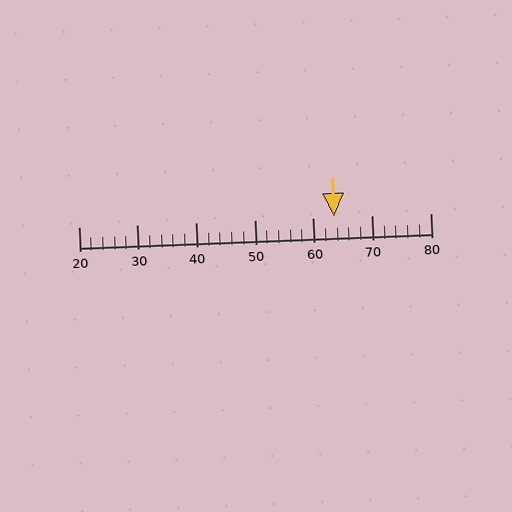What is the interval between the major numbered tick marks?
The major tick marks are spaced 10 units apart.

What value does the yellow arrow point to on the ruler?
The yellow arrow points to approximately 64.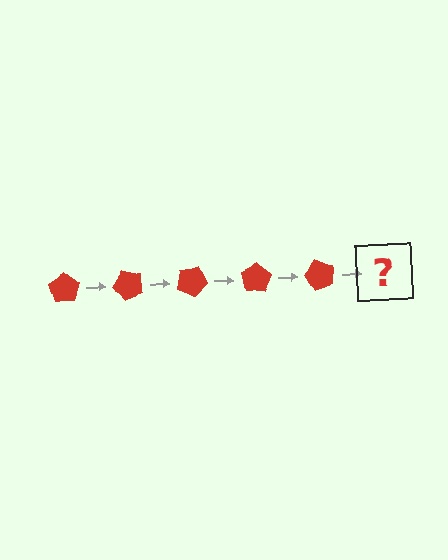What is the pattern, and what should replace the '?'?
The pattern is that the pentagon rotates 50 degrees each step. The '?' should be a red pentagon rotated 250 degrees.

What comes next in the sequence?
The next element should be a red pentagon rotated 250 degrees.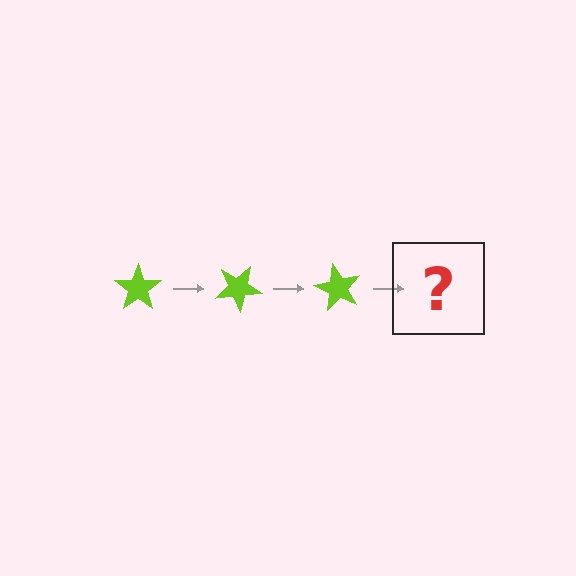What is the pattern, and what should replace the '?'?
The pattern is that the star rotates 30 degrees each step. The '?' should be a lime star rotated 90 degrees.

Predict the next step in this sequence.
The next step is a lime star rotated 90 degrees.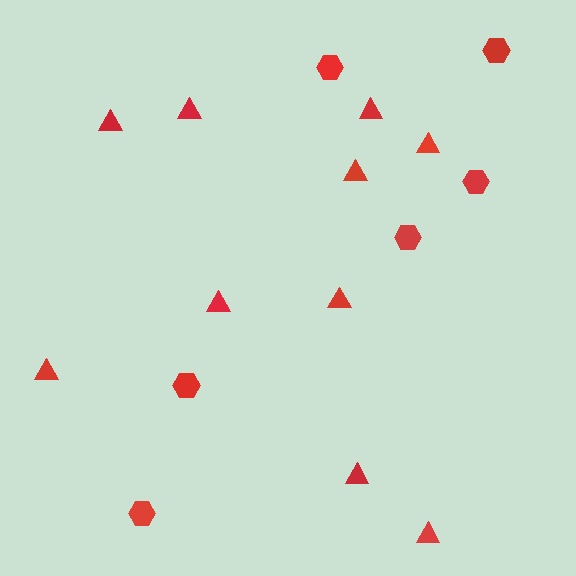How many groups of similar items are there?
There are 2 groups: one group of hexagons (6) and one group of triangles (10).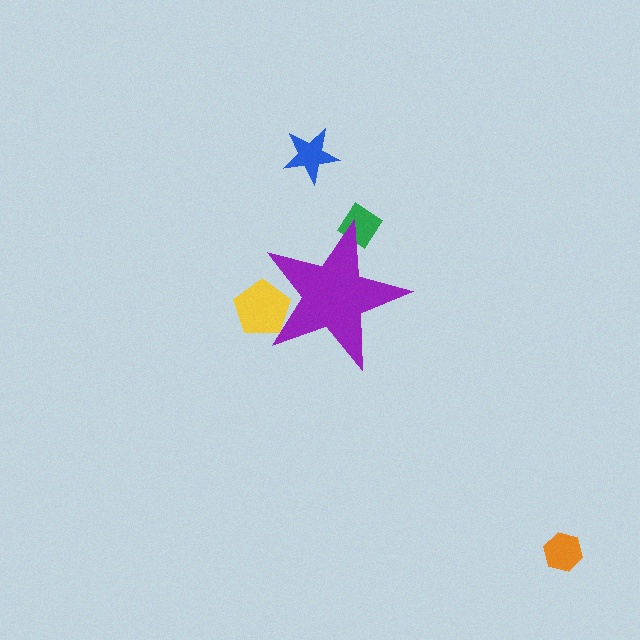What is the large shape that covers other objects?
A purple star.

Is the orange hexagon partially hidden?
No, the orange hexagon is fully visible.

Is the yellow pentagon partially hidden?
Yes, the yellow pentagon is partially hidden behind the purple star.